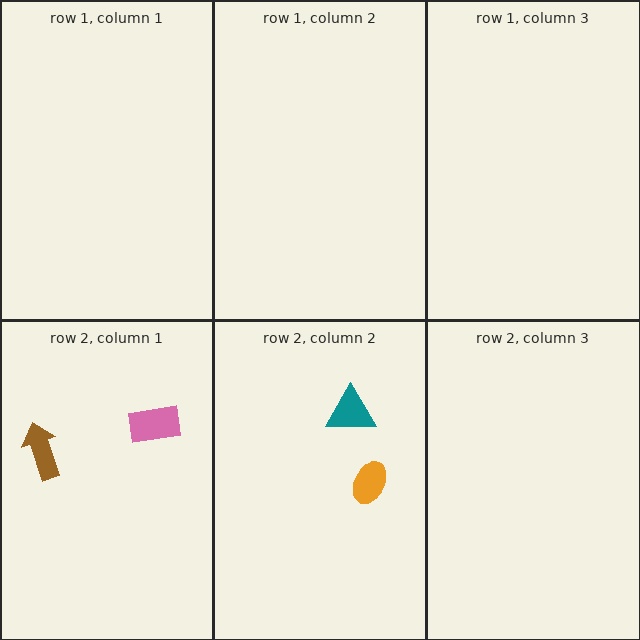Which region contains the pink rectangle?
The row 2, column 1 region.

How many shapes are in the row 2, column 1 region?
2.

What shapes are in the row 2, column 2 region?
The teal triangle, the orange ellipse.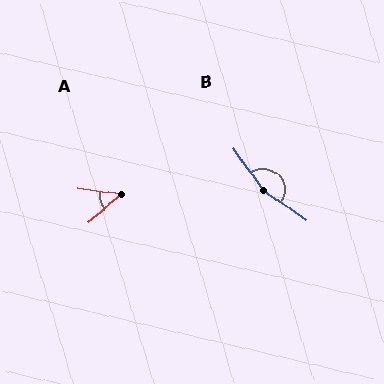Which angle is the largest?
B, at approximately 161 degrees.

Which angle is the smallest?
A, at approximately 47 degrees.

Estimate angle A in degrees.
Approximately 47 degrees.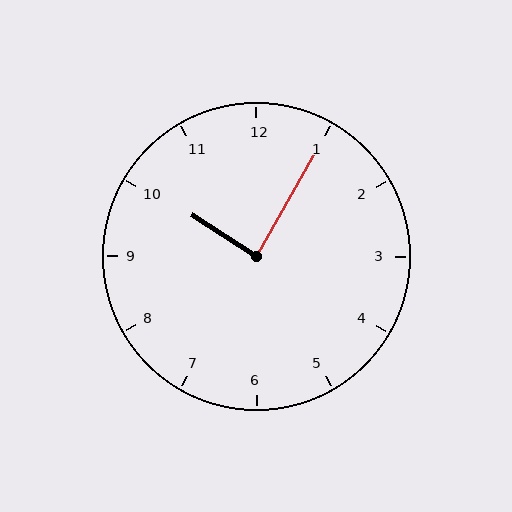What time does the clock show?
10:05.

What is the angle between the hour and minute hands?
Approximately 88 degrees.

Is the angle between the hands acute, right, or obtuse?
It is right.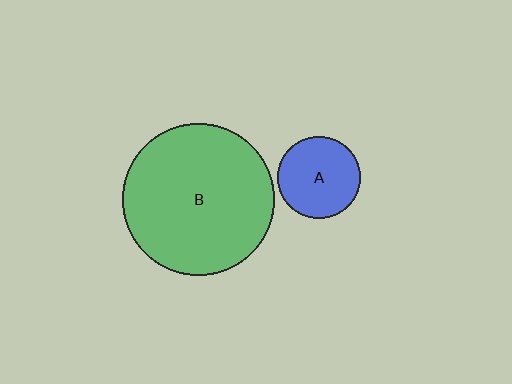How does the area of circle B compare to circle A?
Approximately 3.4 times.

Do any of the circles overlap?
No, none of the circles overlap.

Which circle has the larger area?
Circle B (green).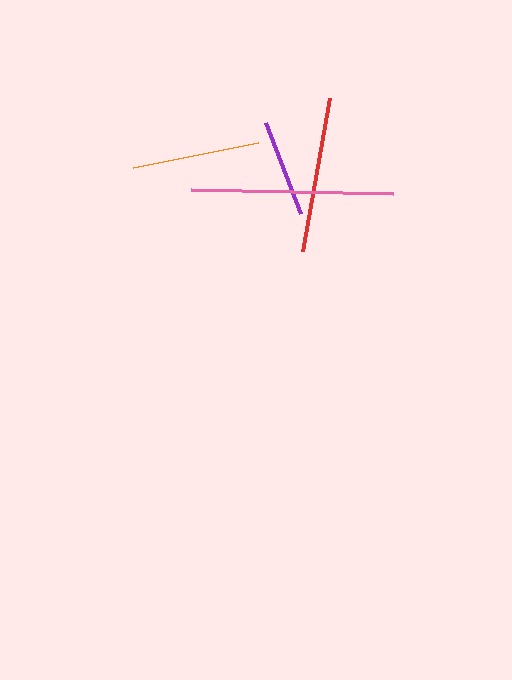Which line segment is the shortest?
The purple line is the shortest at approximately 98 pixels.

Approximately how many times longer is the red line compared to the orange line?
The red line is approximately 1.2 times the length of the orange line.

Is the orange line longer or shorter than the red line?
The red line is longer than the orange line.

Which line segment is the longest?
The pink line is the longest at approximately 203 pixels.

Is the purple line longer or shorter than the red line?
The red line is longer than the purple line.